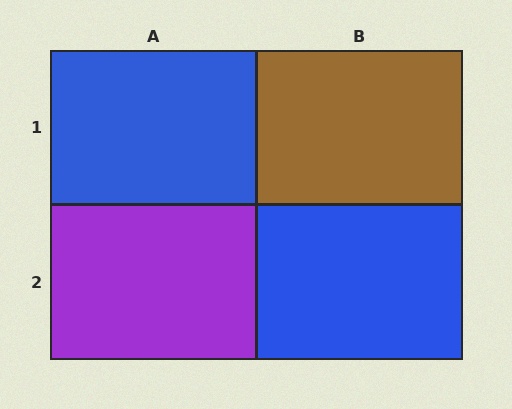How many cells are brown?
1 cell is brown.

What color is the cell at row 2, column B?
Blue.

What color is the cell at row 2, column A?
Purple.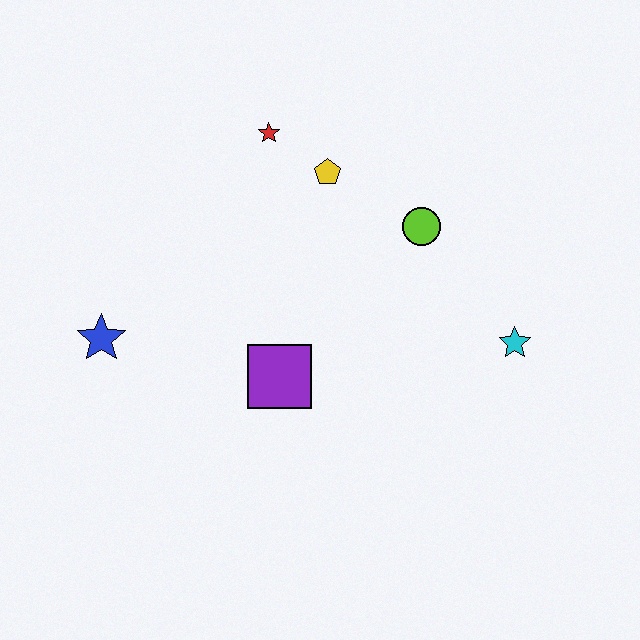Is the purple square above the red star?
No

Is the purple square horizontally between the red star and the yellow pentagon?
Yes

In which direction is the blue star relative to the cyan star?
The blue star is to the left of the cyan star.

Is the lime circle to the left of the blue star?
No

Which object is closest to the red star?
The yellow pentagon is closest to the red star.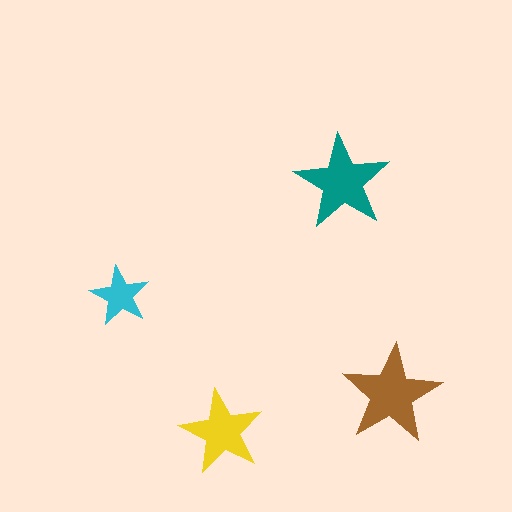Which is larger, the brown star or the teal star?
The brown one.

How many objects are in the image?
There are 4 objects in the image.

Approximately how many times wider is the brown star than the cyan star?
About 1.5 times wider.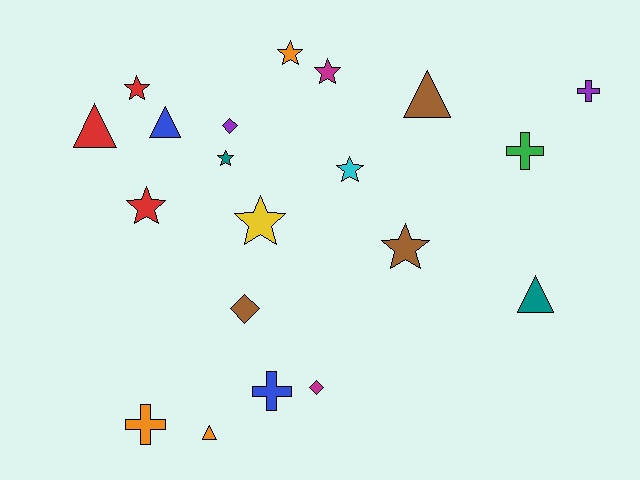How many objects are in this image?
There are 20 objects.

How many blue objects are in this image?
There are 2 blue objects.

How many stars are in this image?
There are 8 stars.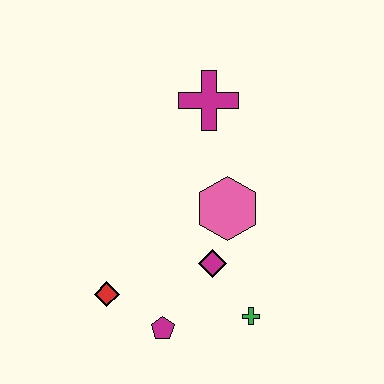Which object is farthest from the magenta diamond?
The magenta cross is farthest from the magenta diamond.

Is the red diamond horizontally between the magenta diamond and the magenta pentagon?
No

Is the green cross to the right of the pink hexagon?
Yes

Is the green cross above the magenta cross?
No